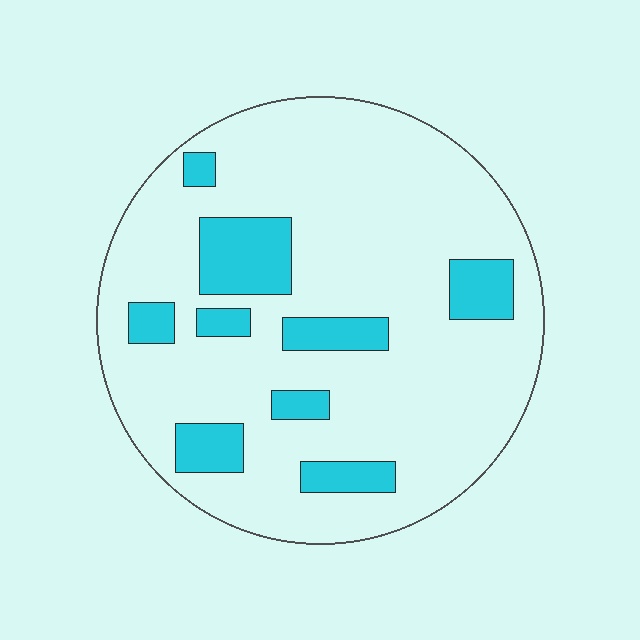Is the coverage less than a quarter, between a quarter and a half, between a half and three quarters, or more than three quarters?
Less than a quarter.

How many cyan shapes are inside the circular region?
9.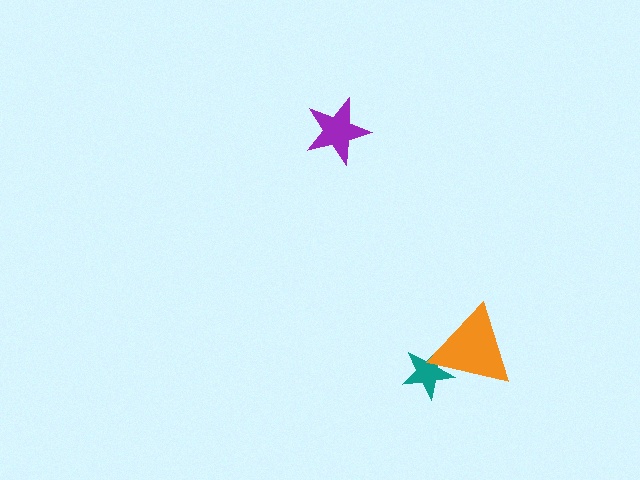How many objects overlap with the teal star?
1 object overlaps with the teal star.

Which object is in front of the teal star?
The orange triangle is in front of the teal star.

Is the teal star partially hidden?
Yes, it is partially covered by another shape.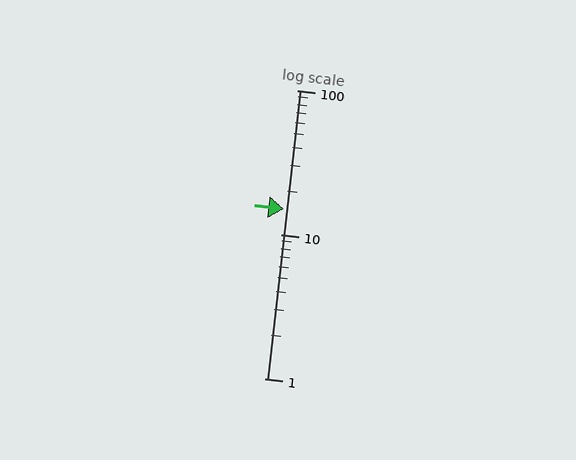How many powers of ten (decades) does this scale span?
The scale spans 2 decades, from 1 to 100.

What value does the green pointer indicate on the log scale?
The pointer indicates approximately 15.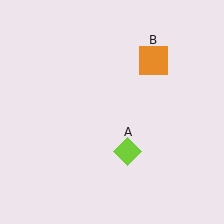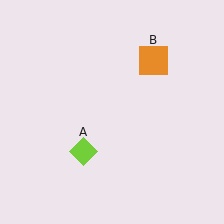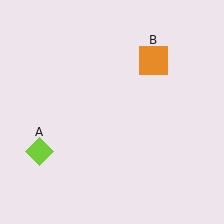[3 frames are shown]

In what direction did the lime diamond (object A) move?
The lime diamond (object A) moved left.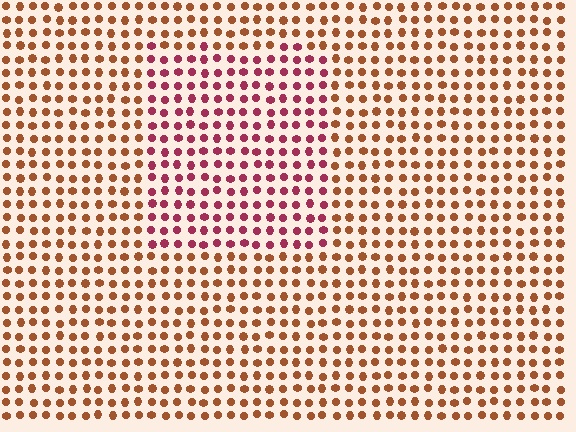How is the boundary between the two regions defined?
The boundary is defined purely by a slight shift in hue (about 42 degrees). Spacing, size, and orientation are identical on both sides.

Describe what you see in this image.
The image is filled with small brown elements in a uniform arrangement. A rectangle-shaped region is visible where the elements are tinted to a slightly different hue, forming a subtle color boundary.